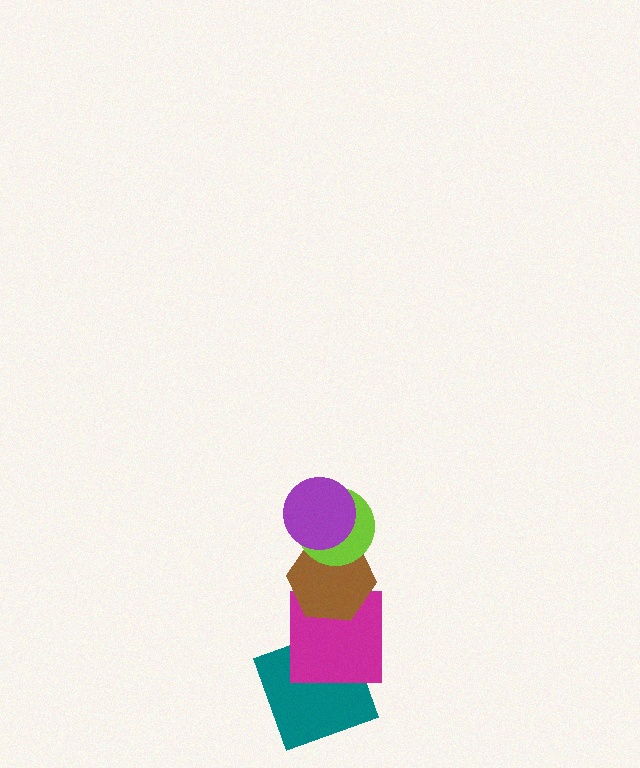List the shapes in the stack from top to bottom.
From top to bottom: the purple circle, the lime circle, the brown hexagon, the magenta square, the teal square.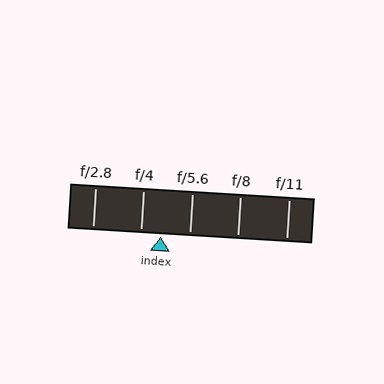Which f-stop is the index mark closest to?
The index mark is closest to f/4.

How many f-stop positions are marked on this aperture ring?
There are 5 f-stop positions marked.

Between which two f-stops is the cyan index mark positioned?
The index mark is between f/4 and f/5.6.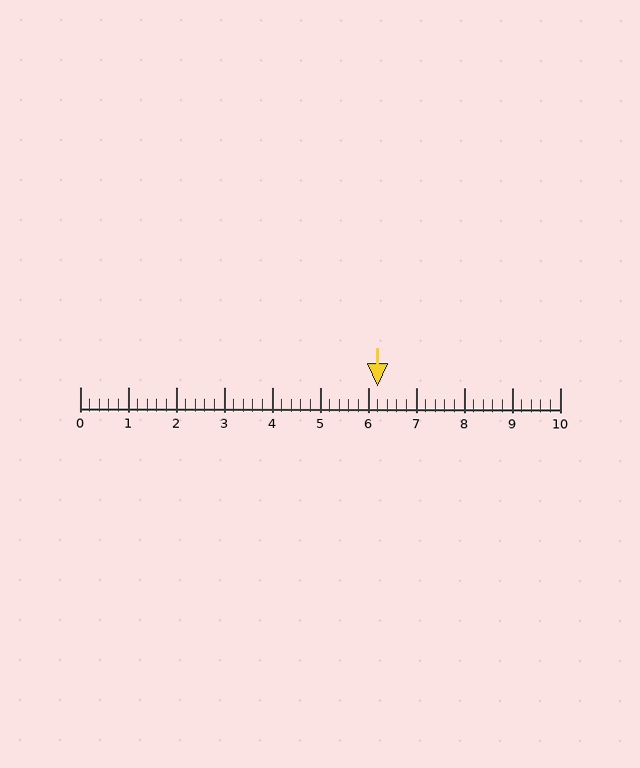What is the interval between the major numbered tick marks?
The major tick marks are spaced 1 units apart.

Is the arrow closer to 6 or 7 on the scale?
The arrow is closer to 6.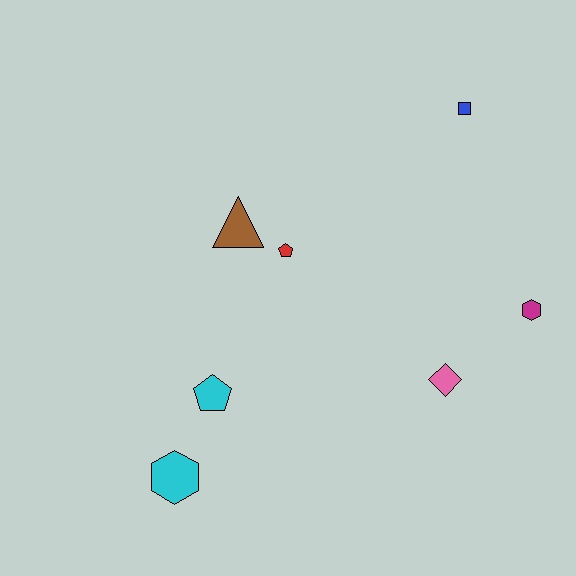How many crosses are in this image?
There are no crosses.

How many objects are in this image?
There are 7 objects.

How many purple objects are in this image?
There are no purple objects.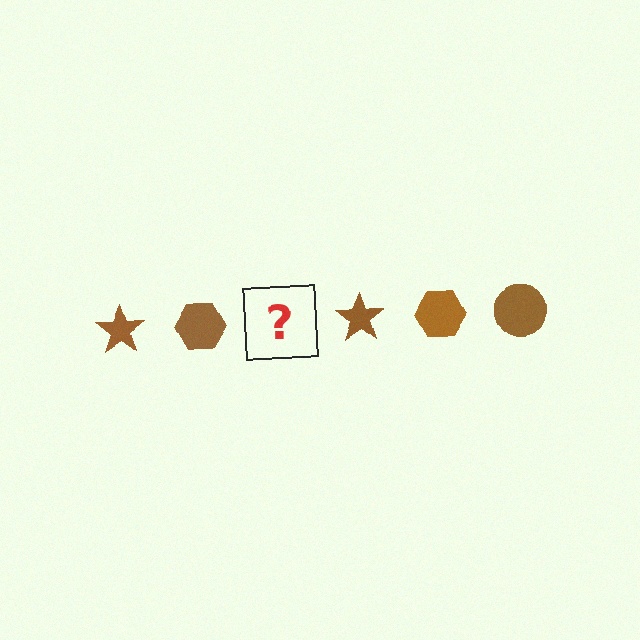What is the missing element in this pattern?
The missing element is a brown circle.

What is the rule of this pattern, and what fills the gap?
The rule is that the pattern cycles through star, hexagon, circle shapes in brown. The gap should be filled with a brown circle.